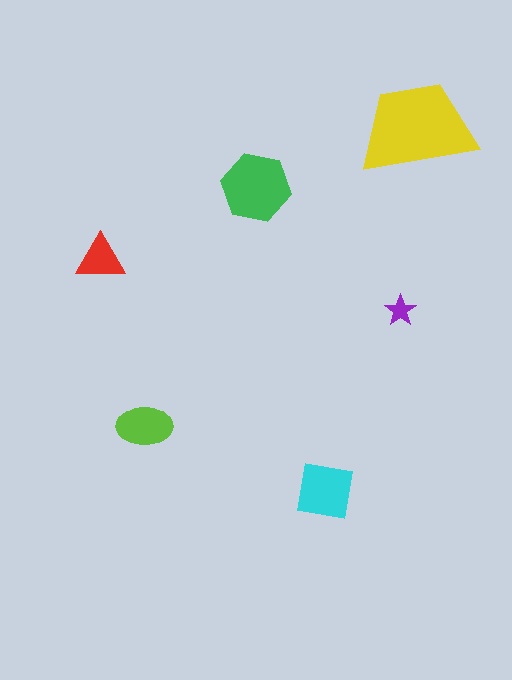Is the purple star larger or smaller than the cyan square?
Smaller.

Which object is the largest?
The yellow trapezoid.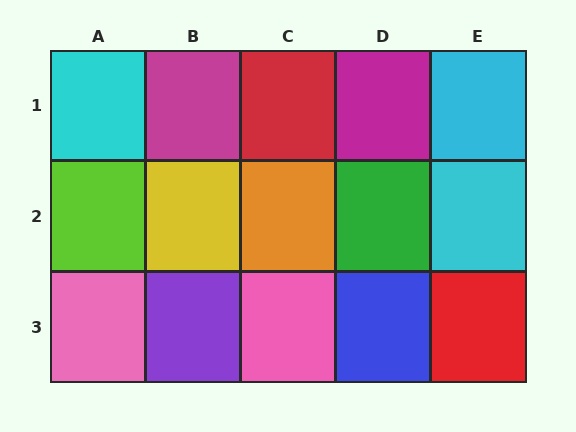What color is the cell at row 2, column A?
Lime.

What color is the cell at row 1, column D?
Magenta.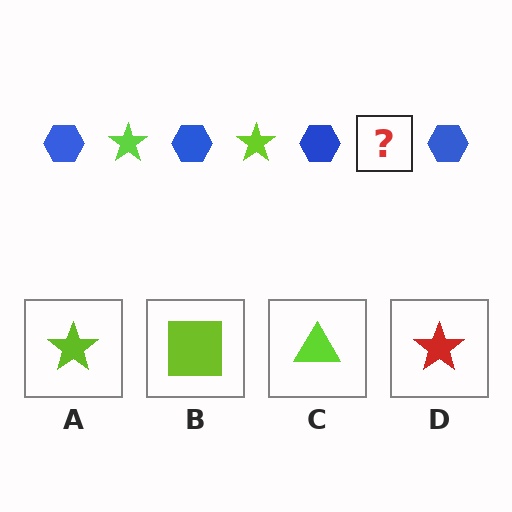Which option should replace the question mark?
Option A.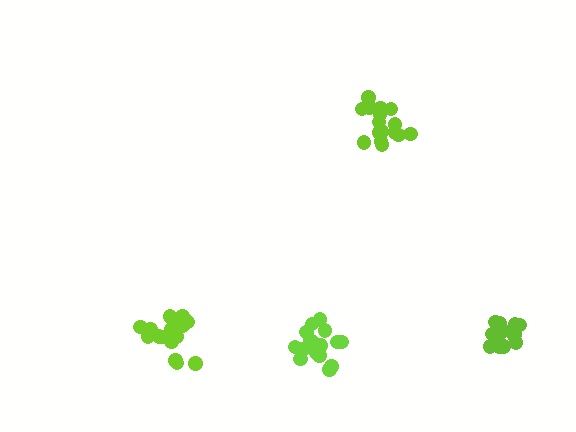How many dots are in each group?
Group 1: 18 dots, Group 2: 13 dots, Group 3: 19 dots, Group 4: 17 dots (67 total).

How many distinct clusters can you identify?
There are 4 distinct clusters.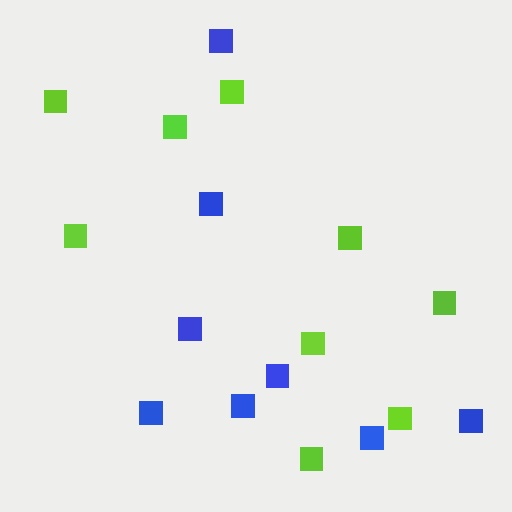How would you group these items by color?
There are 2 groups: one group of lime squares (9) and one group of blue squares (8).